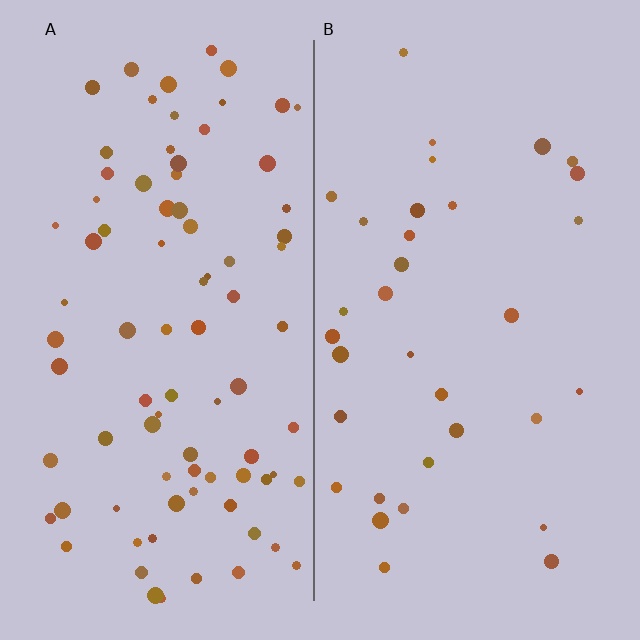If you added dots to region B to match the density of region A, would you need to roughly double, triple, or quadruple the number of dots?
Approximately double.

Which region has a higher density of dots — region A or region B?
A (the left).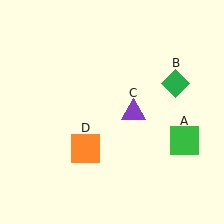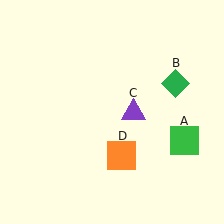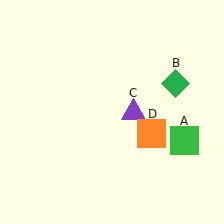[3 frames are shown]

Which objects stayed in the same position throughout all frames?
Green square (object A) and green diamond (object B) and purple triangle (object C) remained stationary.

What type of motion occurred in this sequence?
The orange square (object D) rotated counterclockwise around the center of the scene.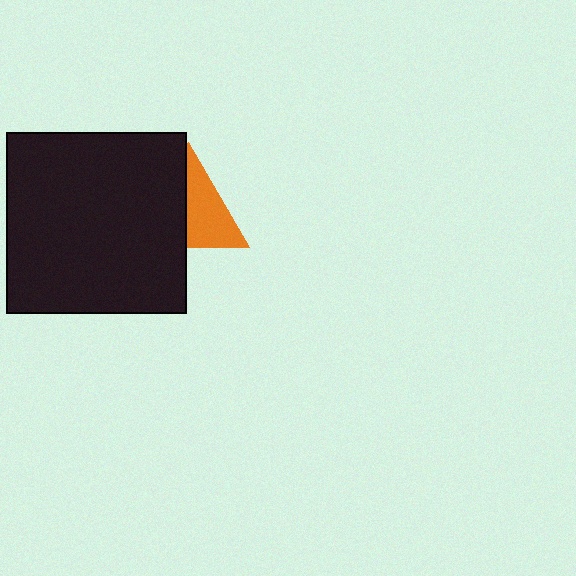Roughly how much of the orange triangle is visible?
About half of it is visible (roughly 52%).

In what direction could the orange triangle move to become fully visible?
The orange triangle could move right. That would shift it out from behind the black square entirely.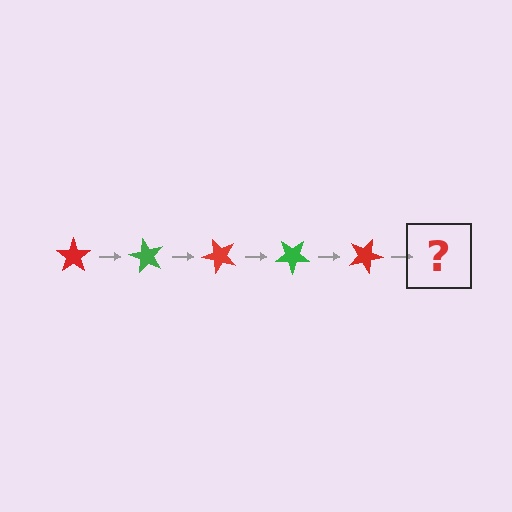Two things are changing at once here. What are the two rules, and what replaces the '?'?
The two rules are that it rotates 60 degrees each step and the color cycles through red and green. The '?' should be a green star, rotated 300 degrees from the start.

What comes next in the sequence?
The next element should be a green star, rotated 300 degrees from the start.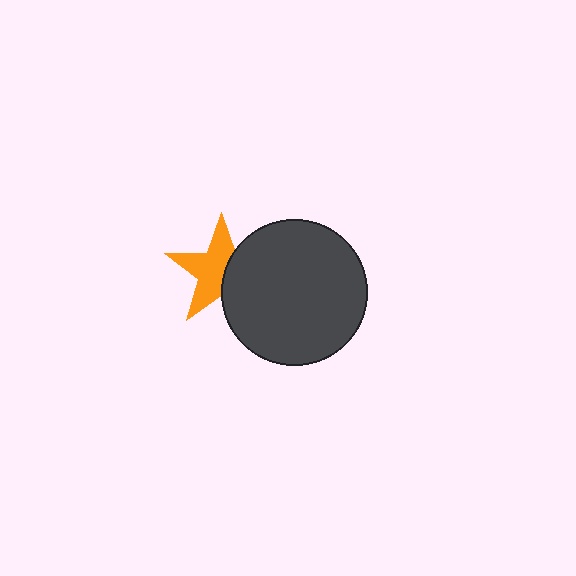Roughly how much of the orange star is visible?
About half of it is visible (roughly 60%).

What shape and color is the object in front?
The object in front is a dark gray circle.